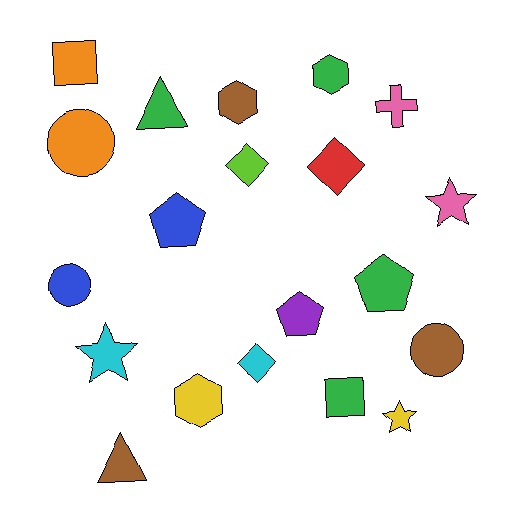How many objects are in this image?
There are 20 objects.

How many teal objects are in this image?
There are no teal objects.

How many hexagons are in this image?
There are 3 hexagons.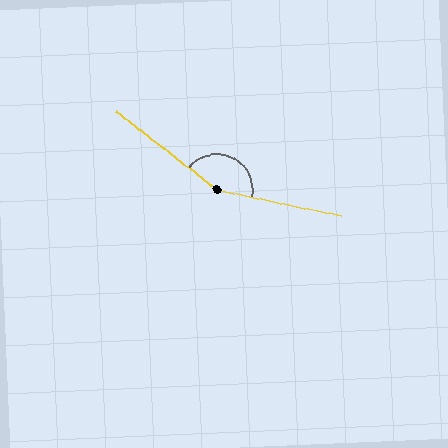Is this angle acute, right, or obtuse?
It is obtuse.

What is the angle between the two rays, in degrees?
Approximately 154 degrees.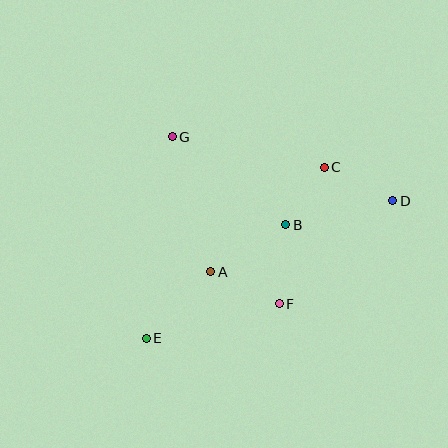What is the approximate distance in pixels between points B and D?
The distance between B and D is approximately 110 pixels.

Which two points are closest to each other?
Points B and C are closest to each other.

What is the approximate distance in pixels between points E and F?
The distance between E and F is approximately 137 pixels.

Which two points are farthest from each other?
Points D and E are farthest from each other.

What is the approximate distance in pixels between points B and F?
The distance between B and F is approximately 79 pixels.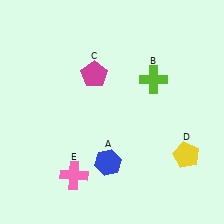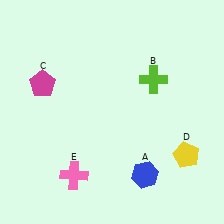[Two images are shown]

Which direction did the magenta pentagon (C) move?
The magenta pentagon (C) moved left.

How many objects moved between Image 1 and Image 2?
2 objects moved between the two images.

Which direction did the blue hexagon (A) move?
The blue hexagon (A) moved right.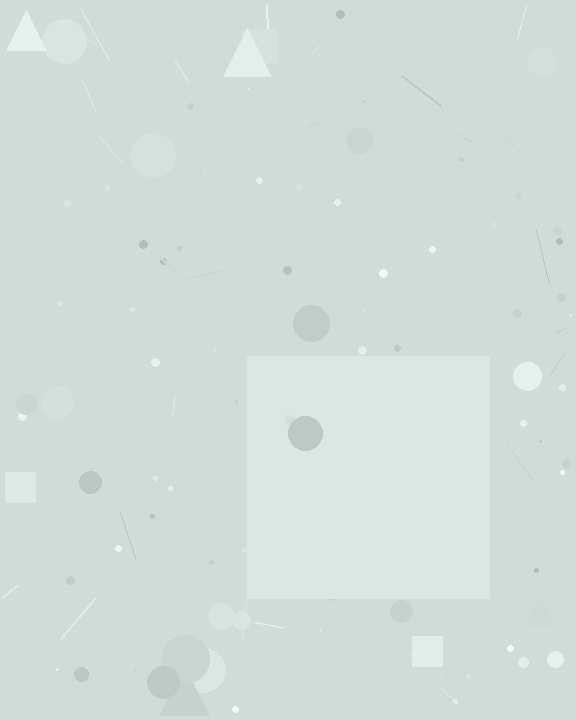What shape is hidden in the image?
A square is hidden in the image.